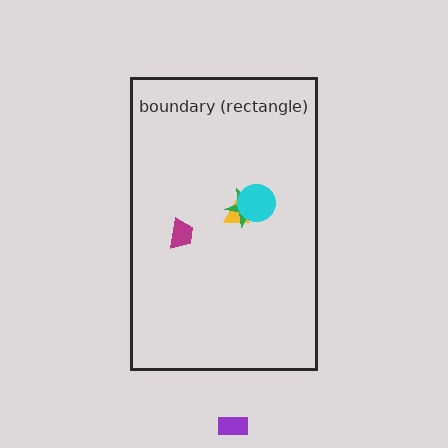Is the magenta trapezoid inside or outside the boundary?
Inside.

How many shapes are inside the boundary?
4 inside, 1 outside.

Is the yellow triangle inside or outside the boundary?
Inside.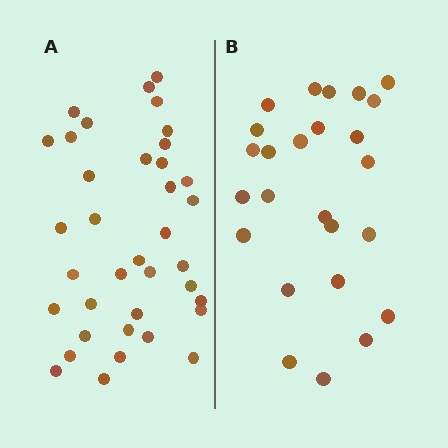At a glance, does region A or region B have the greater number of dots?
Region A (the left region) has more dots.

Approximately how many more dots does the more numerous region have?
Region A has roughly 12 or so more dots than region B.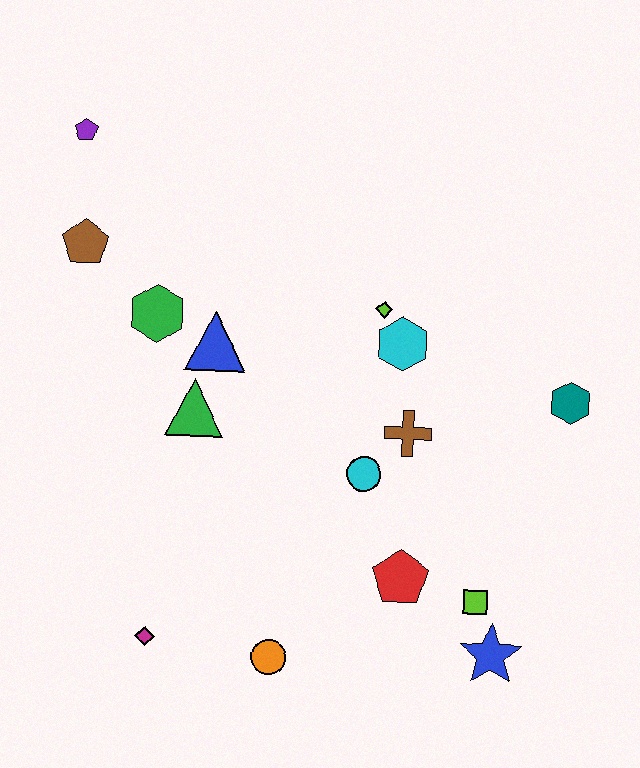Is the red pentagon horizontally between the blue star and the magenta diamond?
Yes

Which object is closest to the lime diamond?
The cyan hexagon is closest to the lime diamond.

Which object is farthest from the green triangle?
The blue star is farthest from the green triangle.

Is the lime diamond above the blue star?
Yes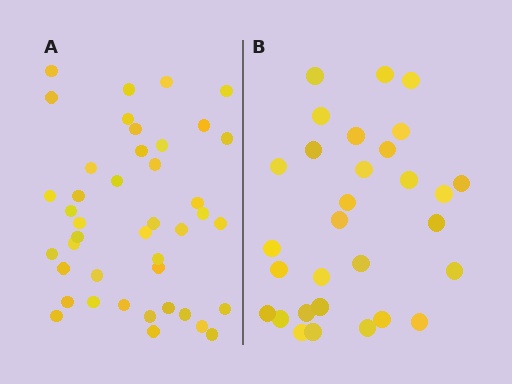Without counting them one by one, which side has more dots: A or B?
Region A (the left region) has more dots.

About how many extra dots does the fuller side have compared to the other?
Region A has roughly 12 or so more dots than region B.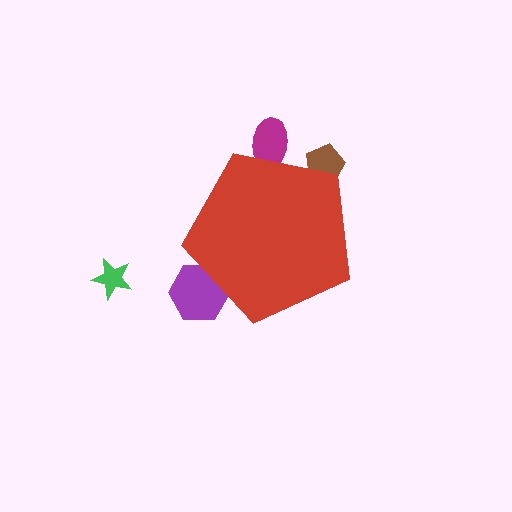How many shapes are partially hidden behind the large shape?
3 shapes are partially hidden.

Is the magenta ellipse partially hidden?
Yes, the magenta ellipse is partially hidden behind the red pentagon.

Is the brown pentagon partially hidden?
Yes, the brown pentagon is partially hidden behind the red pentagon.